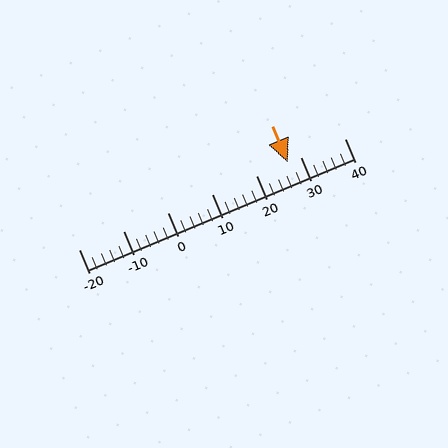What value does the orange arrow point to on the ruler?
The orange arrow points to approximately 27.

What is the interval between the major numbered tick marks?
The major tick marks are spaced 10 units apart.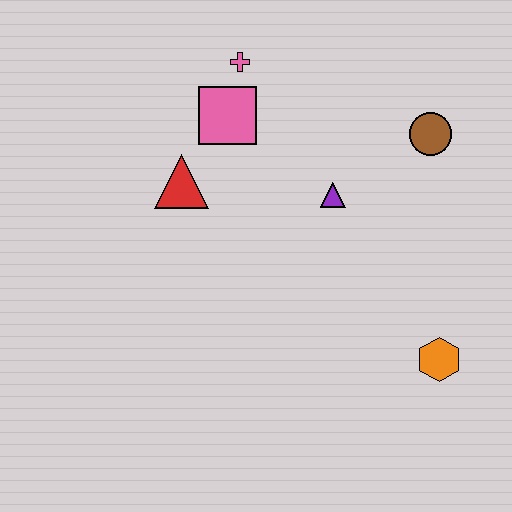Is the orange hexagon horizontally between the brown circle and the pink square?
No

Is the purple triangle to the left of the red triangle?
No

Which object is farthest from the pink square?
The orange hexagon is farthest from the pink square.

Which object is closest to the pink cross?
The pink square is closest to the pink cross.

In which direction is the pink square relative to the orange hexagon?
The pink square is above the orange hexagon.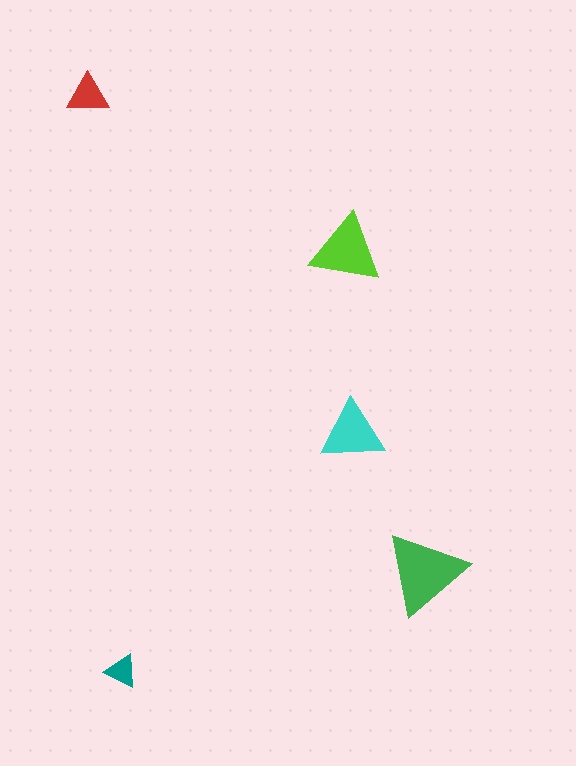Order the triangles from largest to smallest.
the green one, the lime one, the cyan one, the red one, the teal one.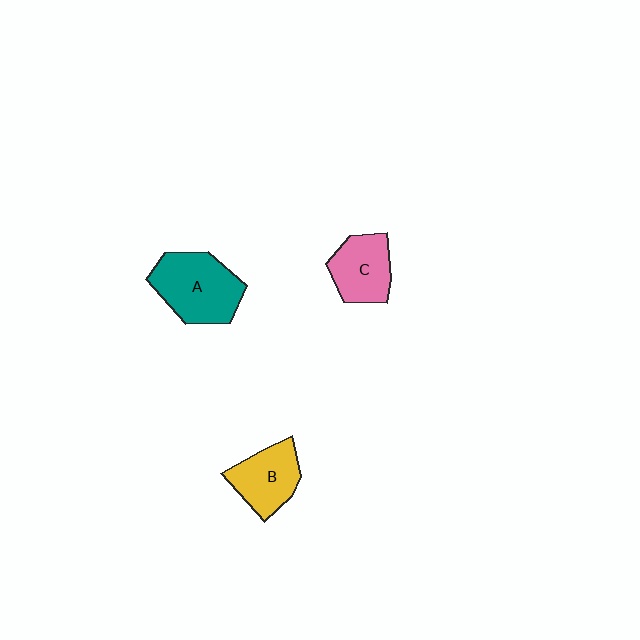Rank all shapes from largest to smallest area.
From largest to smallest: A (teal), B (yellow), C (pink).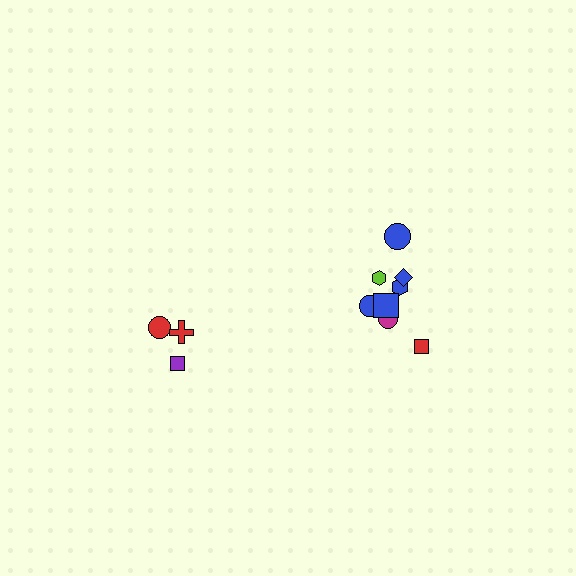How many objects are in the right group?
There are 8 objects.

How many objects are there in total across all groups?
There are 11 objects.